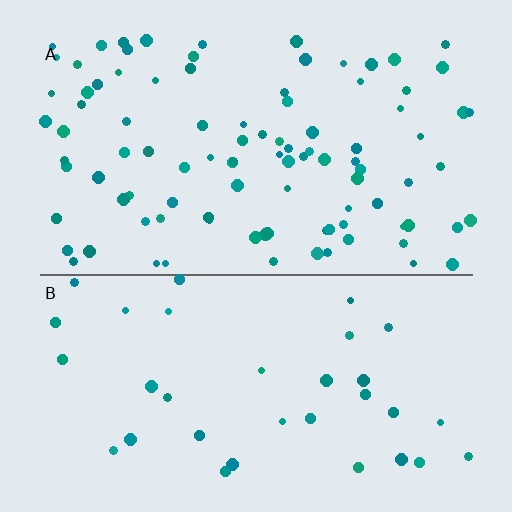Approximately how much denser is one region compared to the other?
Approximately 2.9× — region A over region B.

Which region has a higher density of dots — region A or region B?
A (the top).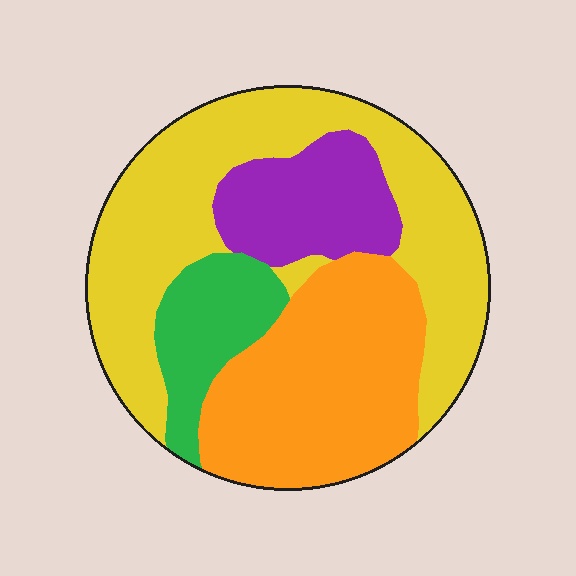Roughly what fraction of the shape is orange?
Orange covers about 30% of the shape.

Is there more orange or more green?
Orange.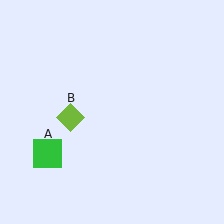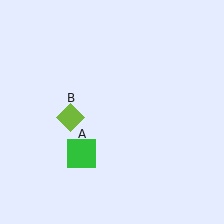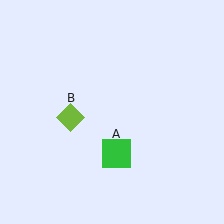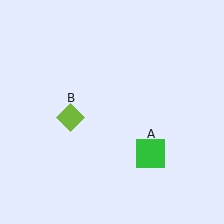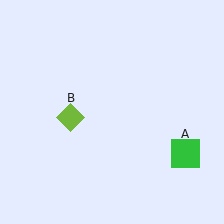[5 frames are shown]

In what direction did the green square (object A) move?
The green square (object A) moved right.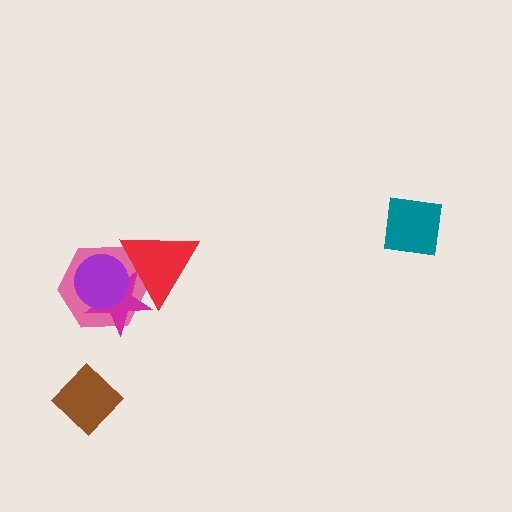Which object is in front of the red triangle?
The purple circle is in front of the red triangle.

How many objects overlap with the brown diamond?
0 objects overlap with the brown diamond.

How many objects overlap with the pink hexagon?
3 objects overlap with the pink hexagon.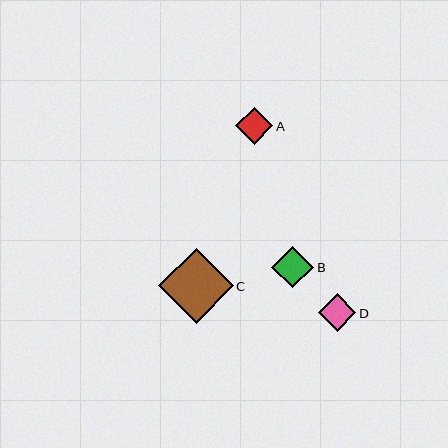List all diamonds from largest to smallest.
From largest to smallest: C, B, D, A.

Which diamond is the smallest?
Diamond A is the smallest with a size of approximately 37 pixels.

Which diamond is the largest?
Diamond C is the largest with a size of approximately 74 pixels.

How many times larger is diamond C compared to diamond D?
Diamond C is approximately 2.0 times the size of diamond D.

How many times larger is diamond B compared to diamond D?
Diamond B is approximately 1.1 times the size of diamond D.